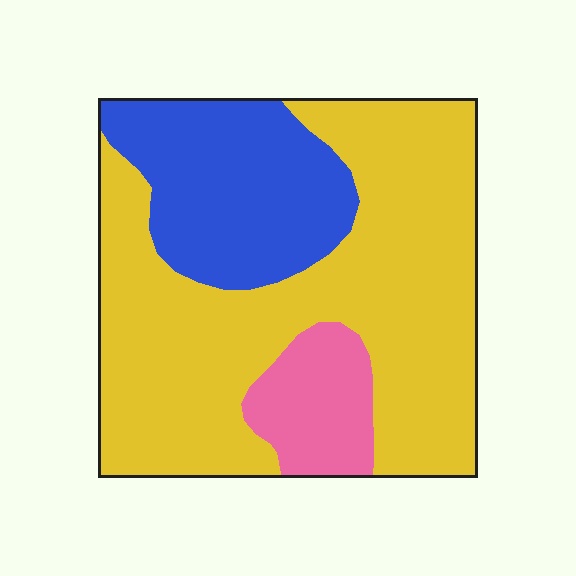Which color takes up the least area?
Pink, at roughly 10%.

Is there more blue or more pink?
Blue.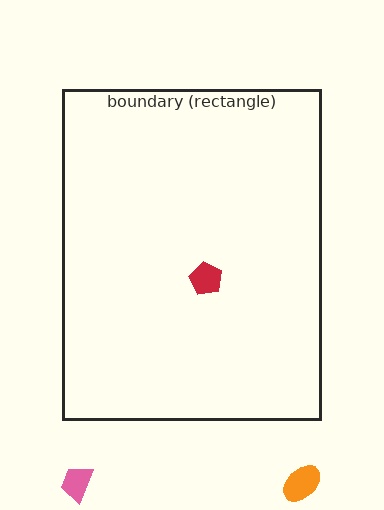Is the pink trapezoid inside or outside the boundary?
Outside.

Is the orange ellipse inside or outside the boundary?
Outside.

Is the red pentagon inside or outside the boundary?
Inside.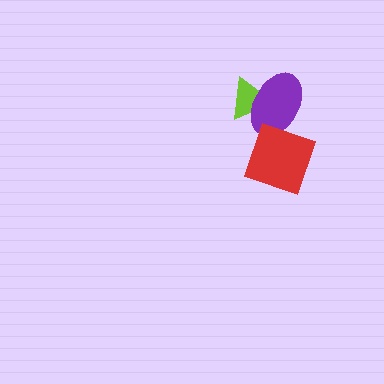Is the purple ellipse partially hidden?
Yes, it is partially covered by another shape.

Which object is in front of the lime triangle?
The purple ellipse is in front of the lime triangle.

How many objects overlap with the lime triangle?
1 object overlaps with the lime triangle.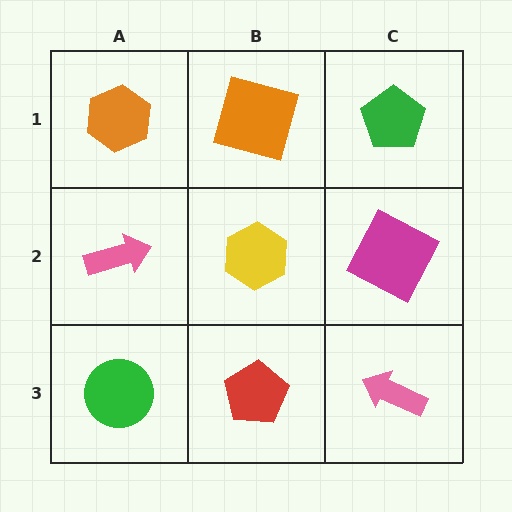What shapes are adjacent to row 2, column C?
A green pentagon (row 1, column C), a pink arrow (row 3, column C), a yellow hexagon (row 2, column B).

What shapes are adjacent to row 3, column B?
A yellow hexagon (row 2, column B), a green circle (row 3, column A), a pink arrow (row 3, column C).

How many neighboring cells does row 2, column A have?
3.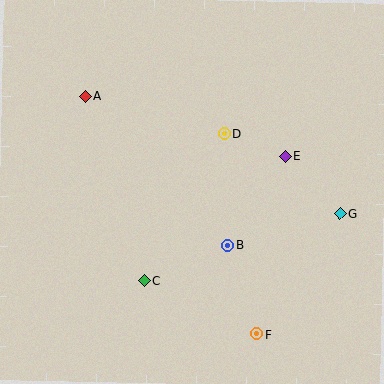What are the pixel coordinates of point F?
Point F is at (257, 334).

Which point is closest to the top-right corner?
Point E is closest to the top-right corner.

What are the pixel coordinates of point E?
Point E is at (285, 156).